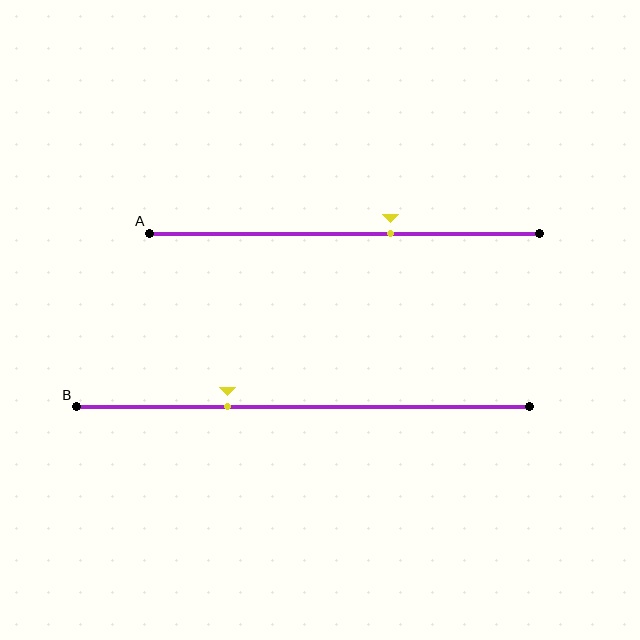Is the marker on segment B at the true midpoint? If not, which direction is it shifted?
No, the marker on segment B is shifted to the left by about 17% of the segment length.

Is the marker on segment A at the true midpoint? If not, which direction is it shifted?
No, the marker on segment A is shifted to the right by about 12% of the segment length.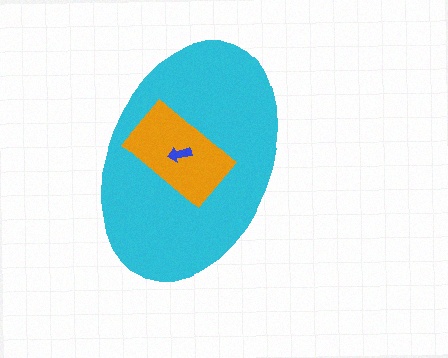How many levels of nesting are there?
3.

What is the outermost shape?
The cyan ellipse.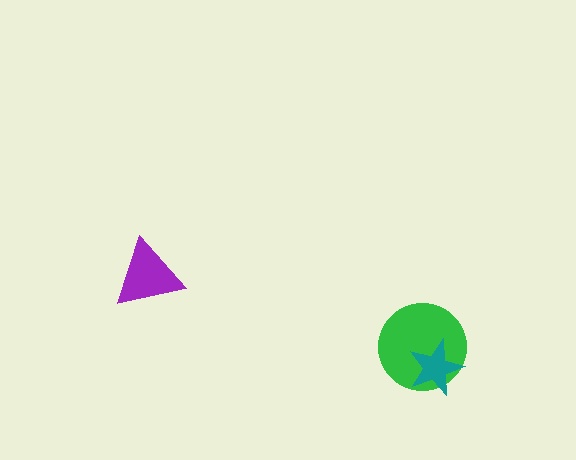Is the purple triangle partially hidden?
No, no other shape covers it.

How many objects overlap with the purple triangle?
0 objects overlap with the purple triangle.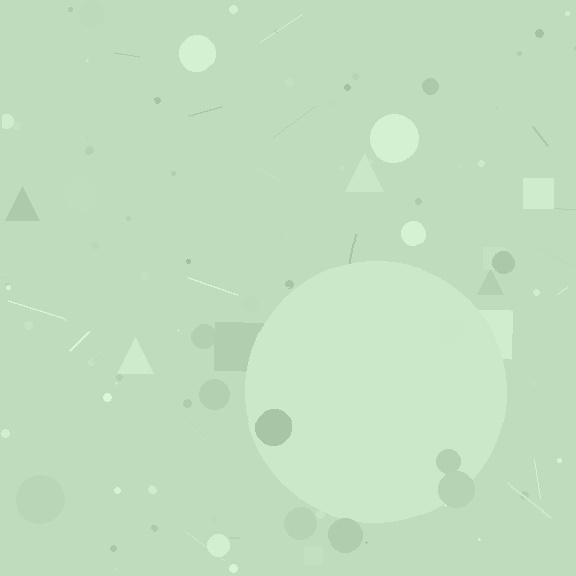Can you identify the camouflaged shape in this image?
The camouflaged shape is a circle.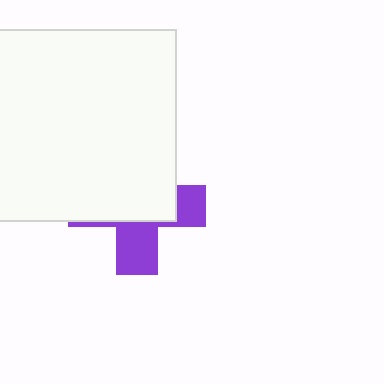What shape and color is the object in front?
The object in front is a white square.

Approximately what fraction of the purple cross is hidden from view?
Roughly 61% of the purple cross is hidden behind the white square.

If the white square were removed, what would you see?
You would see the complete purple cross.